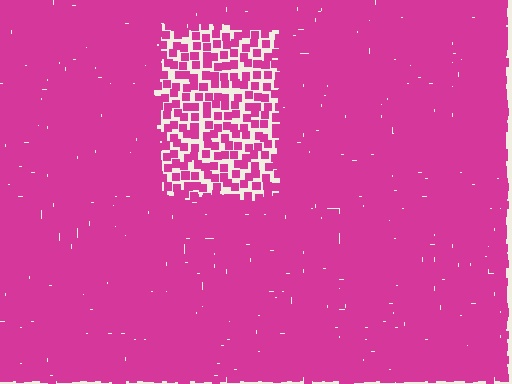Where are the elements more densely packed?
The elements are more densely packed outside the rectangle boundary.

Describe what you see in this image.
The image contains small magenta elements arranged at two different densities. A rectangle-shaped region is visible where the elements are less densely packed than the surrounding area.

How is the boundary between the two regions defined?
The boundary is defined by a change in element density (approximately 2.9x ratio). All elements are the same color, size, and shape.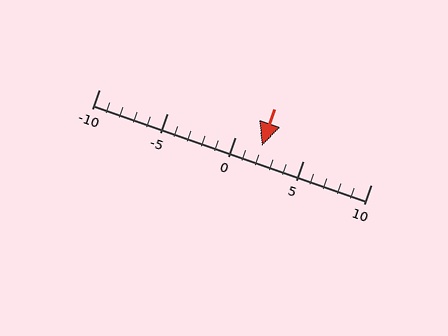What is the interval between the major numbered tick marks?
The major tick marks are spaced 5 units apart.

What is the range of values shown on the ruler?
The ruler shows values from -10 to 10.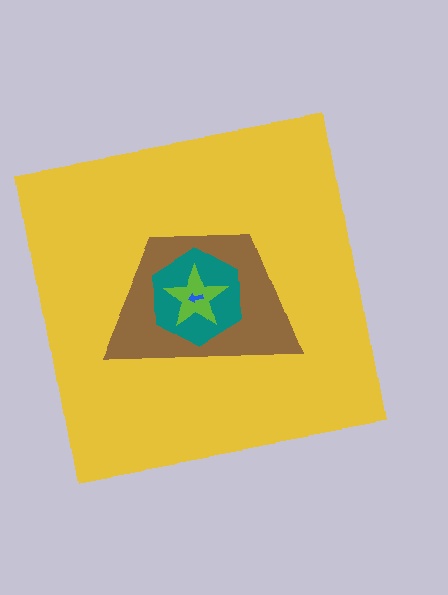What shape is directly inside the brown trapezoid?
The teal hexagon.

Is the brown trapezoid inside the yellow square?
Yes.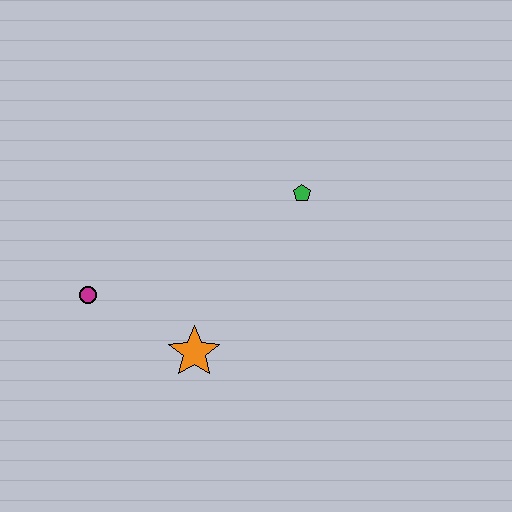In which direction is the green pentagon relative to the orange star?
The green pentagon is above the orange star.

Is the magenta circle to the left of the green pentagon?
Yes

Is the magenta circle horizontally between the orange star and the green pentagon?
No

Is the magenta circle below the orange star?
No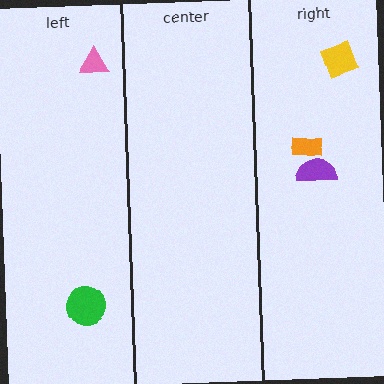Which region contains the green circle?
The left region.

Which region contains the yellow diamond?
The right region.